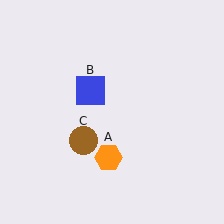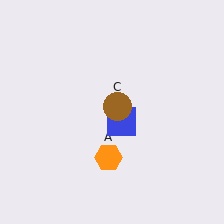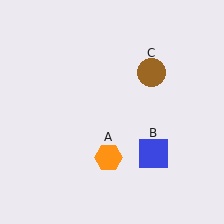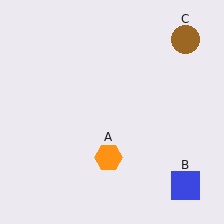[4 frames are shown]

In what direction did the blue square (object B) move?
The blue square (object B) moved down and to the right.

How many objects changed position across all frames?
2 objects changed position: blue square (object B), brown circle (object C).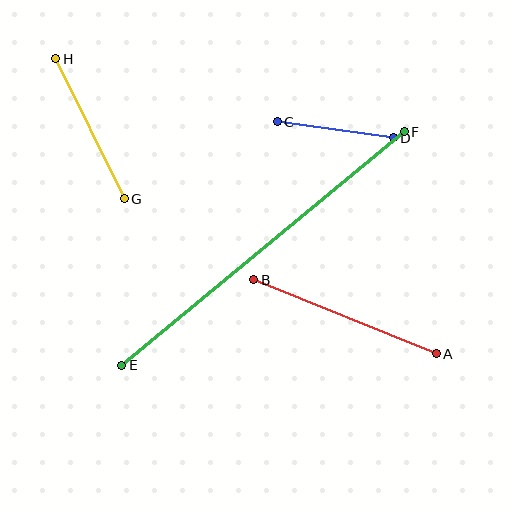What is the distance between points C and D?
The distance is approximately 117 pixels.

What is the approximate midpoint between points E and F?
The midpoint is at approximately (263, 248) pixels.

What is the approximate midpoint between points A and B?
The midpoint is at approximately (345, 317) pixels.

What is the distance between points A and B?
The distance is approximately 197 pixels.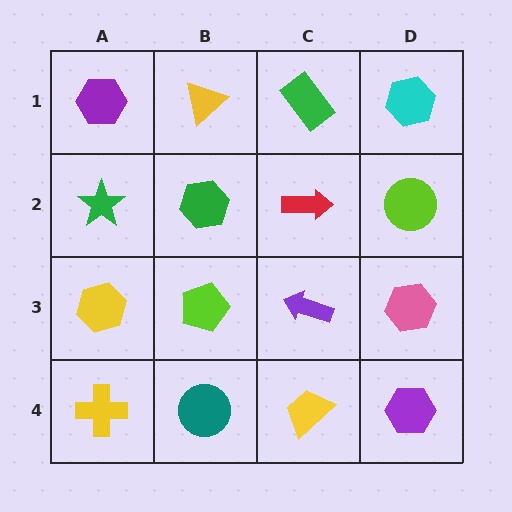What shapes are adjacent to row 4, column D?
A pink hexagon (row 3, column D), a yellow trapezoid (row 4, column C).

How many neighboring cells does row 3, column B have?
4.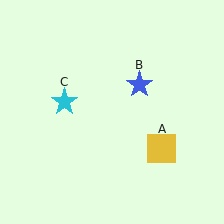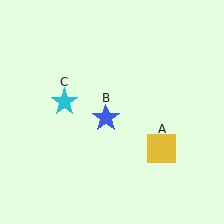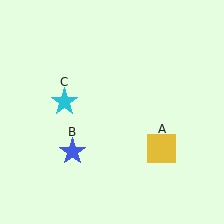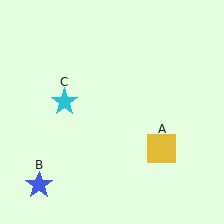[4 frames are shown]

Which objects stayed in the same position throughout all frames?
Yellow square (object A) and cyan star (object C) remained stationary.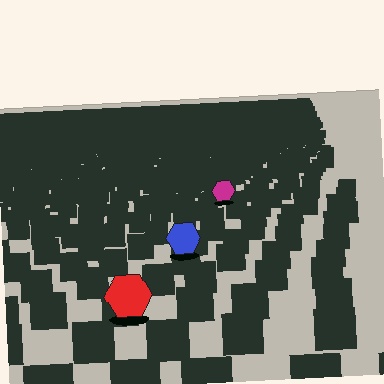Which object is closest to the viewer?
The red hexagon is closest. The texture marks near it are larger and more spread out.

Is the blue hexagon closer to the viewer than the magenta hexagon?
Yes. The blue hexagon is closer — you can tell from the texture gradient: the ground texture is coarser near it.